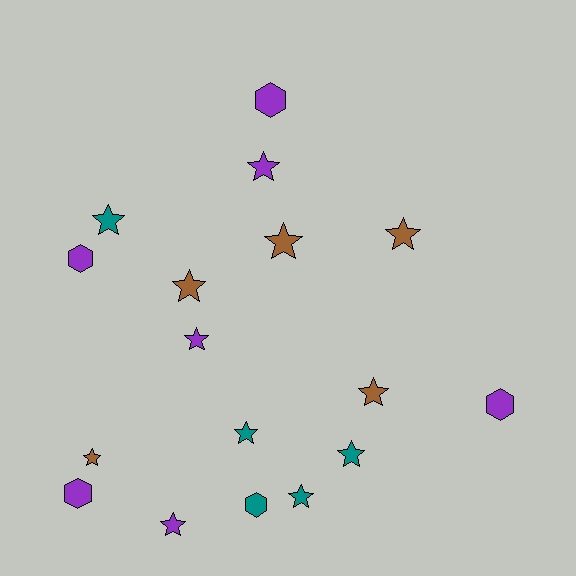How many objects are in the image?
There are 17 objects.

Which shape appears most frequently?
Star, with 12 objects.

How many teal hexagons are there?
There is 1 teal hexagon.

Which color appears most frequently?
Purple, with 7 objects.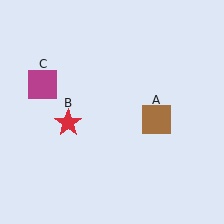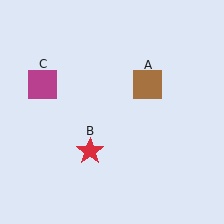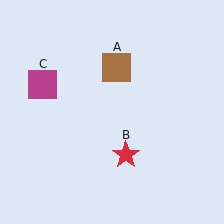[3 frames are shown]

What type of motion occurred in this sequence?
The brown square (object A), red star (object B) rotated counterclockwise around the center of the scene.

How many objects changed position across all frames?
2 objects changed position: brown square (object A), red star (object B).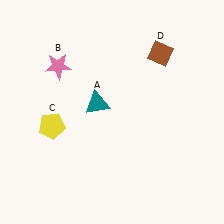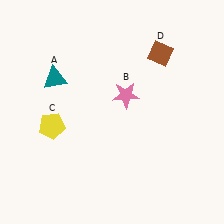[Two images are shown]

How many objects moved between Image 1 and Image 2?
2 objects moved between the two images.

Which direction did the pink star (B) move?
The pink star (B) moved right.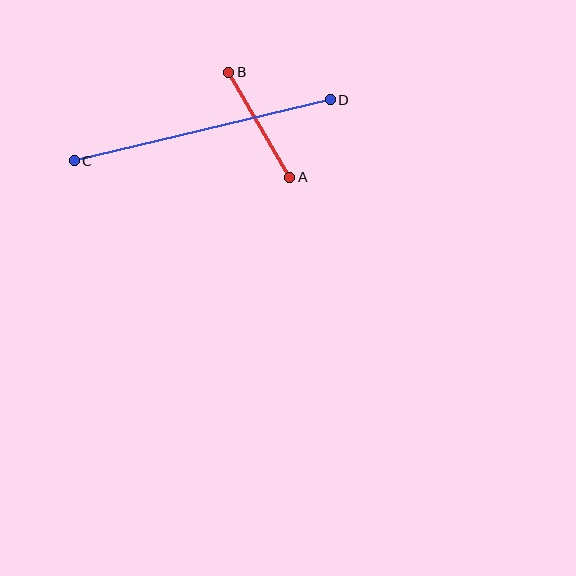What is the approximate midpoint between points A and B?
The midpoint is at approximately (259, 125) pixels.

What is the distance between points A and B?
The distance is approximately 122 pixels.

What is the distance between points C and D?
The distance is approximately 263 pixels.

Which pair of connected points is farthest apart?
Points C and D are farthest apart.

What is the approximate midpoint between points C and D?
The midpoint is at approximately (202, 130) pixels.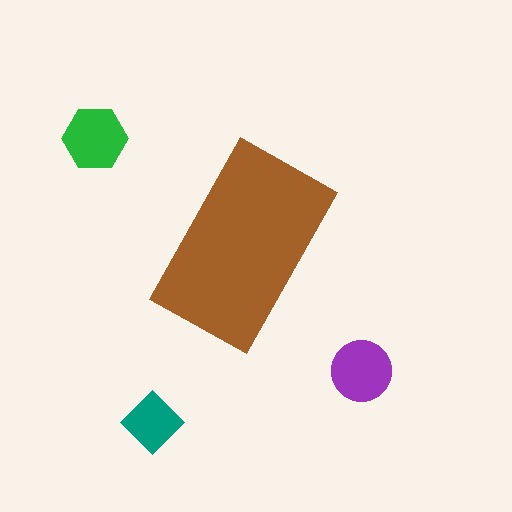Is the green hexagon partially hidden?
No, the green hexagon is fully visible.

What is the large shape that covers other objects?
A brown rectangle.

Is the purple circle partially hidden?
No, the purple circle is fully visible.